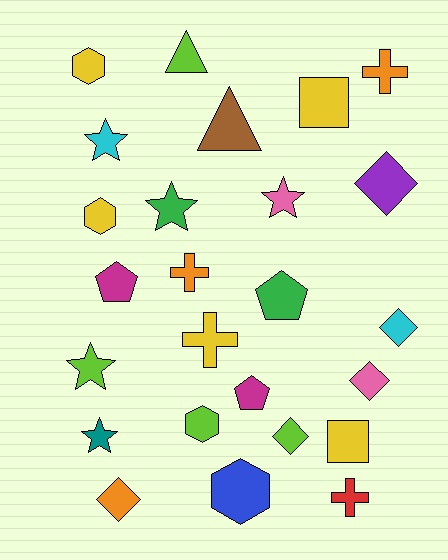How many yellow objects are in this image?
There are 5 yellow objects.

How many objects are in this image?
There are 25 objects.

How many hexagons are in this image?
There are 4 hexagons.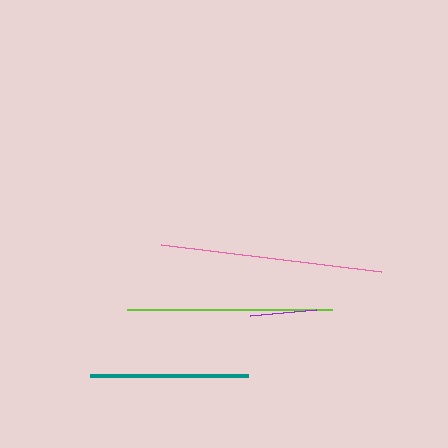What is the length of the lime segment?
The lime segment is approximately 205 pixels long.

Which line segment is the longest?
The pink line is the longest at approximately 221 pixels.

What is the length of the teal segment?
The teal segment is approximately 159 pixels long.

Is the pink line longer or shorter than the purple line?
The pink line is longer than the purple line.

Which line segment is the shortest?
The purple line is the shortest at approximately 67 pixels.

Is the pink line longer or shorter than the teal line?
The pink line is longer than the teal line.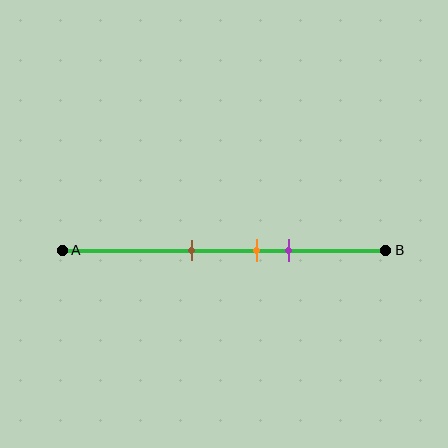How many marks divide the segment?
There are 3 marks dividing the segment.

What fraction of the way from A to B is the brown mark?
The brown mark is approximately 40% (0.4) of the way from A to B.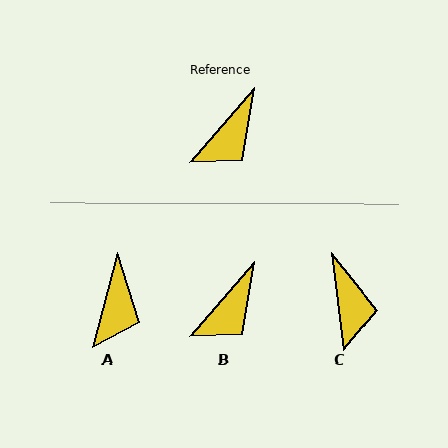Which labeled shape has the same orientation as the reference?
B.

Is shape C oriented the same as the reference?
No, it is off by about 48 degrees.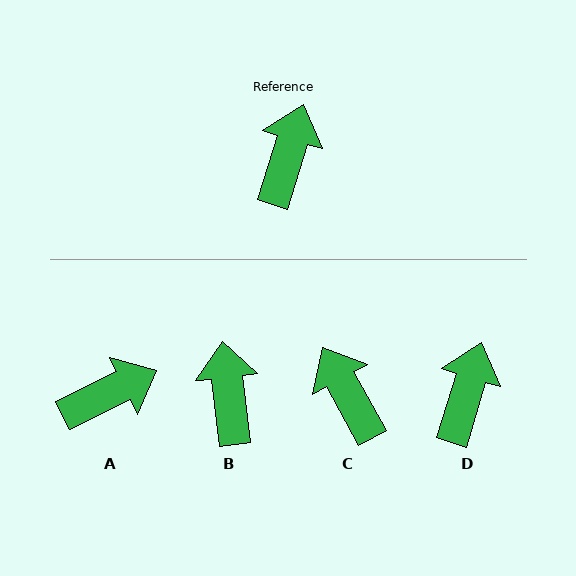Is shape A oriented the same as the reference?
No, it is off by about 47 degrees.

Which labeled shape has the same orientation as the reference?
D.